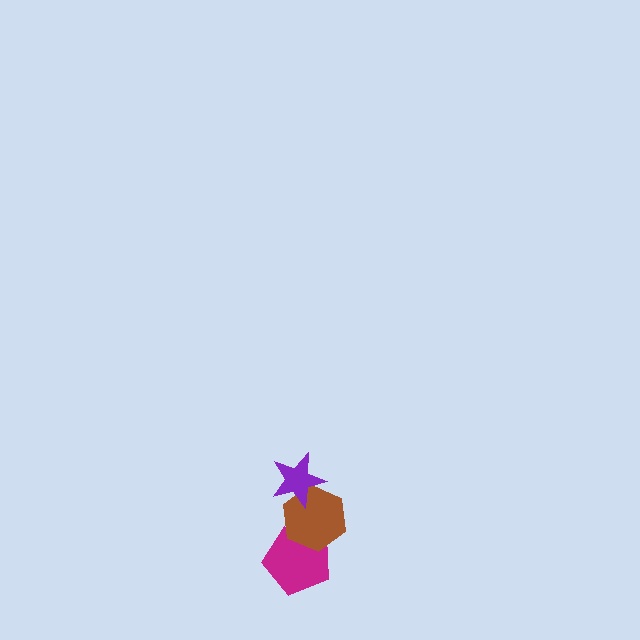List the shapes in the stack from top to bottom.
From top to bottom: the purple star, the brown hexagon, the magenta pentagon.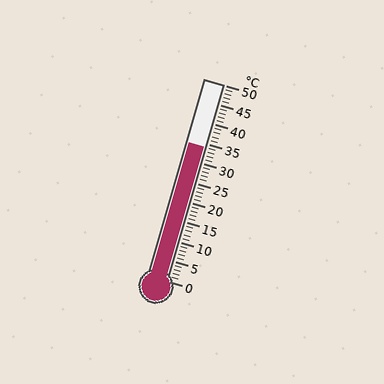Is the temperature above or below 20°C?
The temperature is above 20°C.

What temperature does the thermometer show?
The thermometer shows approximately 34°C.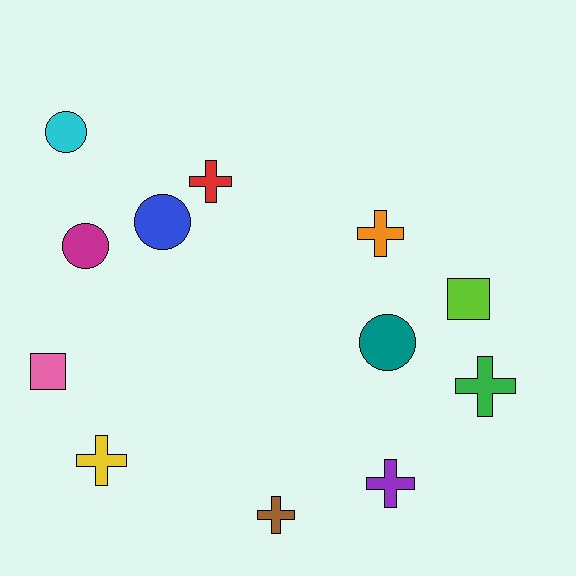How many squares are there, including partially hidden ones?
There are 2 squares.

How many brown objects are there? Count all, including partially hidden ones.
There is 1 brown object.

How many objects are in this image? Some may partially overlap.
There are 12 objects.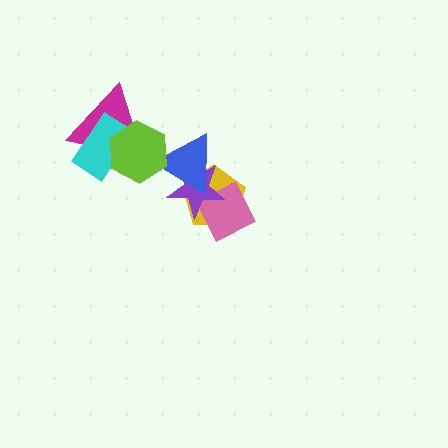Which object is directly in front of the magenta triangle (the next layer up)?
The cyan rectangle is directly in front of the magenta triangle.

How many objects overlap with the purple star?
3 objects overlap with the purple star.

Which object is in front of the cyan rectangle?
The lime hexagon is in front of the cyan rectangle.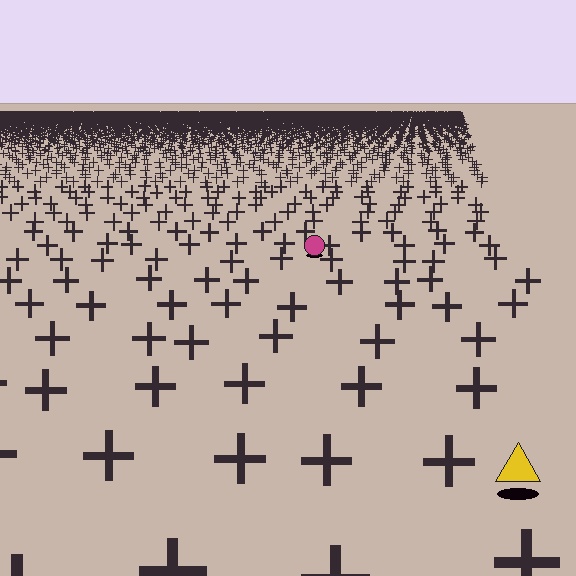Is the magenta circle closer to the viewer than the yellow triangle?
No. The yellow triangle is closer — you can tell from the texture gradient: the ground texture is coarser near it.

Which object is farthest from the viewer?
The magenta circle is farthest from the viewer. It appears smaller and the ground texture around it is denser.